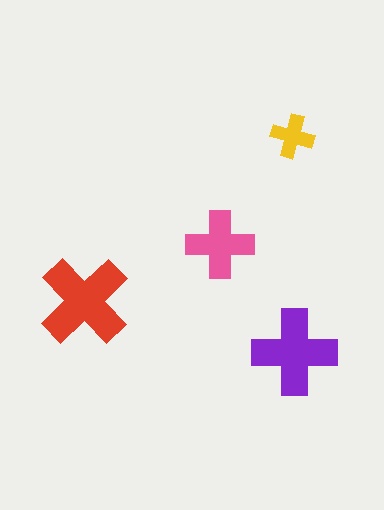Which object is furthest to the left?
The red cross is leftmost.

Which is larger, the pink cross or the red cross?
The red one.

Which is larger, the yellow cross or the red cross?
The red one.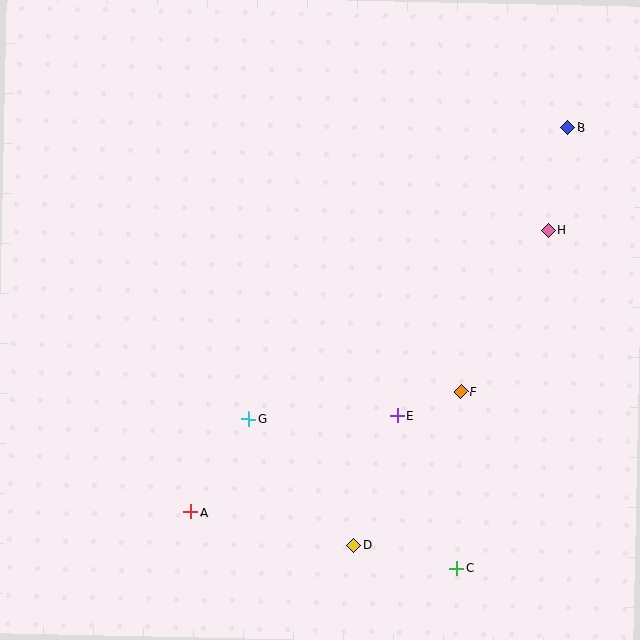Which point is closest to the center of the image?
Point G at (248, 419) is closest to the center.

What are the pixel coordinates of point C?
Point C is at (456, 568).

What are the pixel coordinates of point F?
Point F is at (461, 392).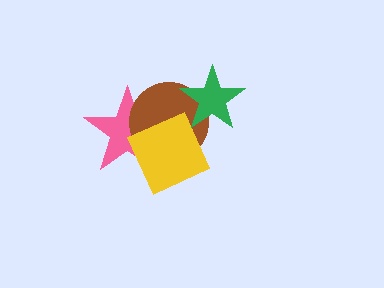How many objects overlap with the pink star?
2 objects overlap with the pink star.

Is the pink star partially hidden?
Yes, it is partially covered by another shape.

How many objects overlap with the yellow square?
2 objects overlap with the yellow square.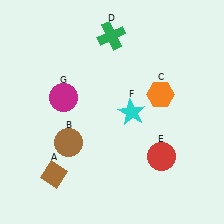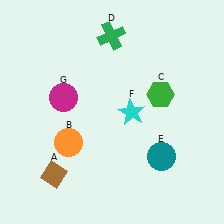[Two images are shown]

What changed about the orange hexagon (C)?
In Image 1, C is orange. In Image 2, it changed to green.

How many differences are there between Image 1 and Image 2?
There are 3 differences between the two images.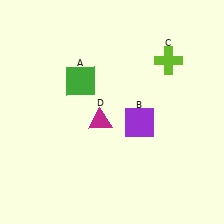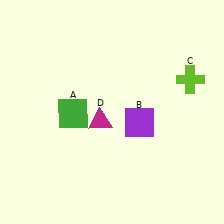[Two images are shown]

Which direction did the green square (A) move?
The green square (A) moved down.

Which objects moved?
The objects that moved are: the green square (A), the lime cross (C).